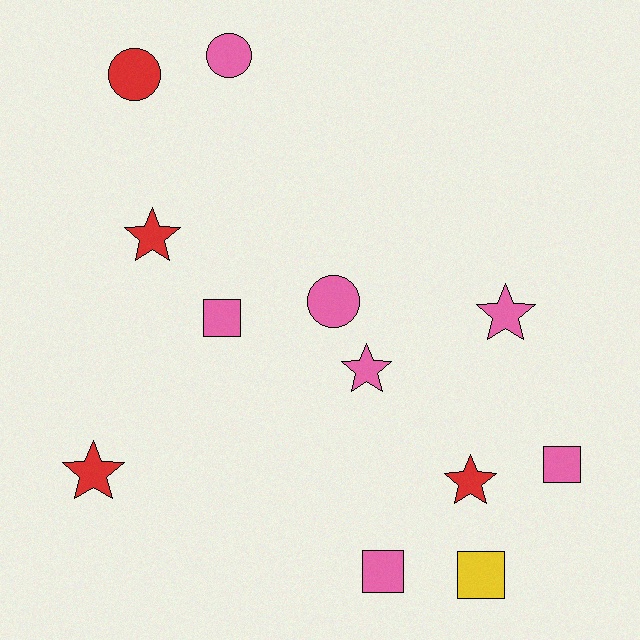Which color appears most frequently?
Pink, with 7 objects.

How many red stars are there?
There are 3 red stars.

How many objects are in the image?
There are 12 objects.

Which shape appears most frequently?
Star, with 5 objects.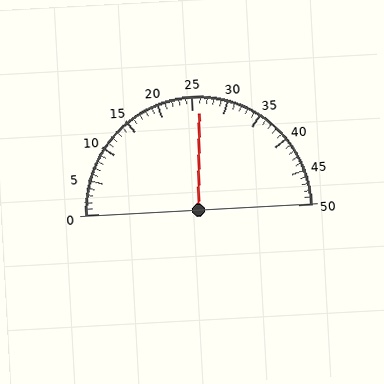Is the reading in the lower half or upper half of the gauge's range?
The reading is in the upper half of the range (0 to 50).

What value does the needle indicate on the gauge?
The needle indicates approximately 26.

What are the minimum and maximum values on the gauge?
The gauge ranges from 0 to 50.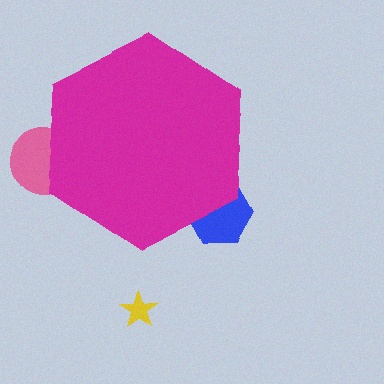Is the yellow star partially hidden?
No, the yellow star is fully visible.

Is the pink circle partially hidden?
Yes, the pink circle is partially hidden behind the magenta hexagon.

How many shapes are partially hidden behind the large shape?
2 shapes are partially hidden.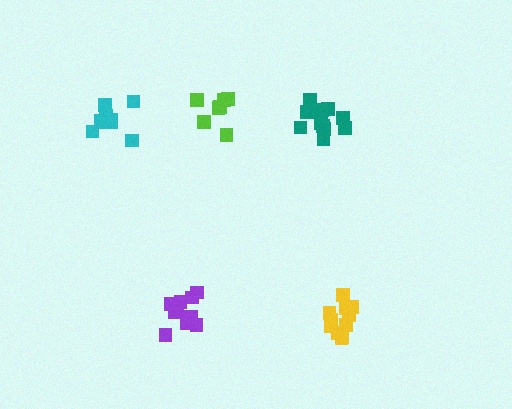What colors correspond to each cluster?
The clusters are colored: purple, yellow, cyan, teal, lime.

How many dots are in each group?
Group 1: 10 dots, Group 2: 12 dots, Group 3: 9 dots, Group 4: 12 dots, Group 5: 7 dots (50 total).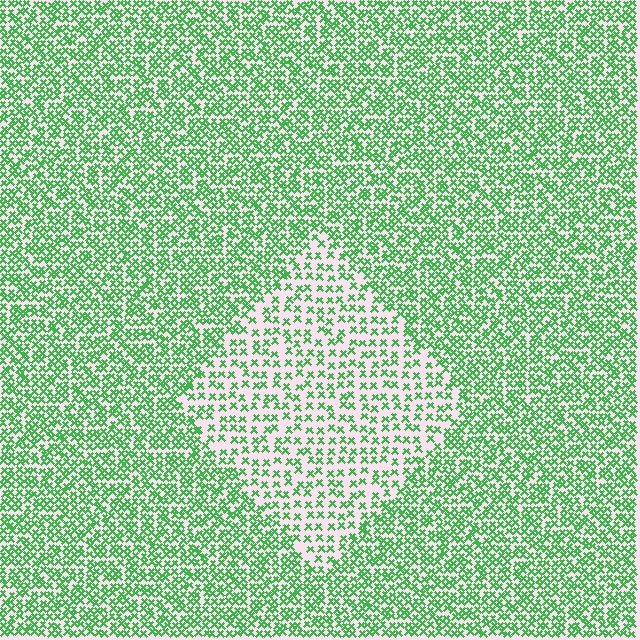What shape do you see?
I see a diamond.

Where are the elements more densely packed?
The elements are more densely packed outside the diamond boundary.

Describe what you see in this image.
The image contains small green elements arranged at two different densities. A diamond-shaped region is visible where the elements are less densely packed than the surrounding area.